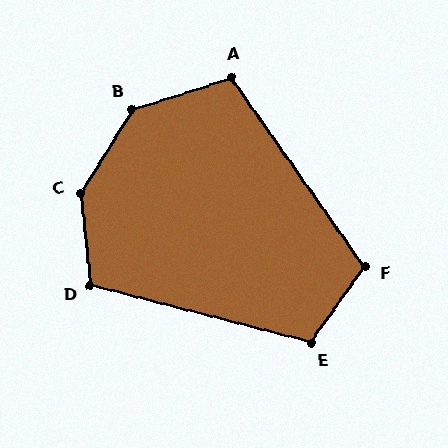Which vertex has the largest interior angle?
C, at approximately 142 degrees.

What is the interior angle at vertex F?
Approximately 110 degrees (obtuse).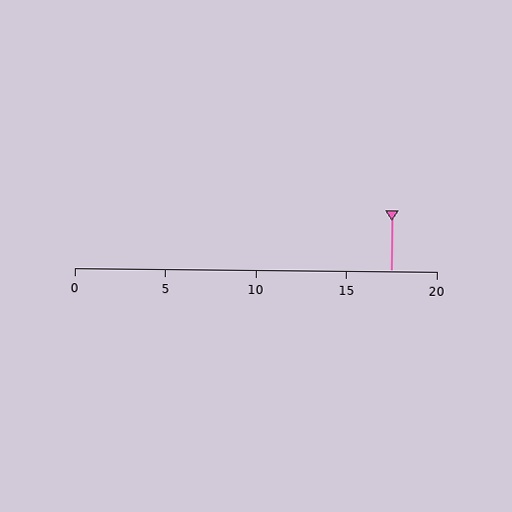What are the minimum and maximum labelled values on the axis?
The axis runs from 0 to 20.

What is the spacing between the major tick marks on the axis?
The major ticks are spaced 5 apart.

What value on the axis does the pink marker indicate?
The marker indicates approximately 17.5.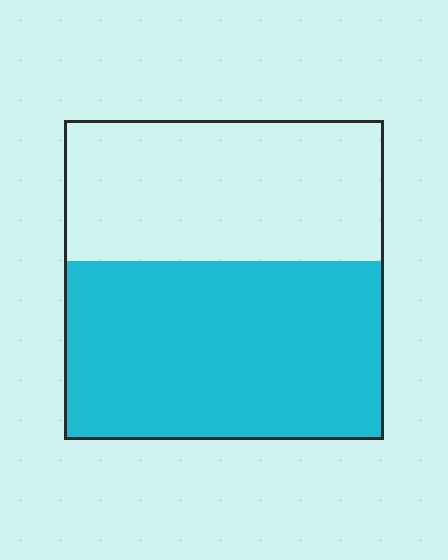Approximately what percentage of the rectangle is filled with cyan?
Approximately 55%.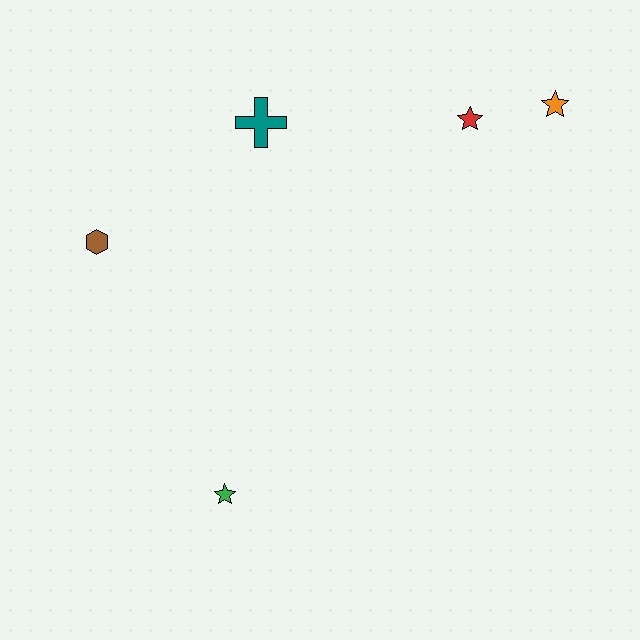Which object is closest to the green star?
The brown hexagon is closest to the green star.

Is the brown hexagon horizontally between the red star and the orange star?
No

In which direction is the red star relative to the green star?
The red star is above the green star.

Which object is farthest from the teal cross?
The green star is farthest from the teal cross.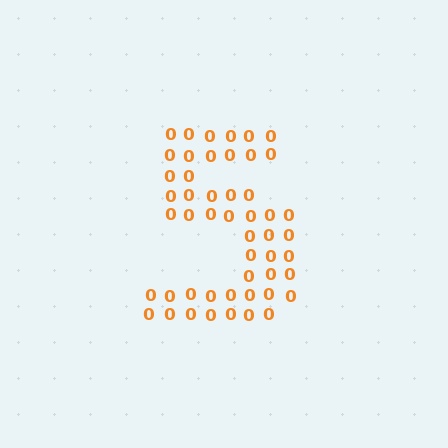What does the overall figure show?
The overall figure shows the digit 5.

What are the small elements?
The small elements are digit 0's.